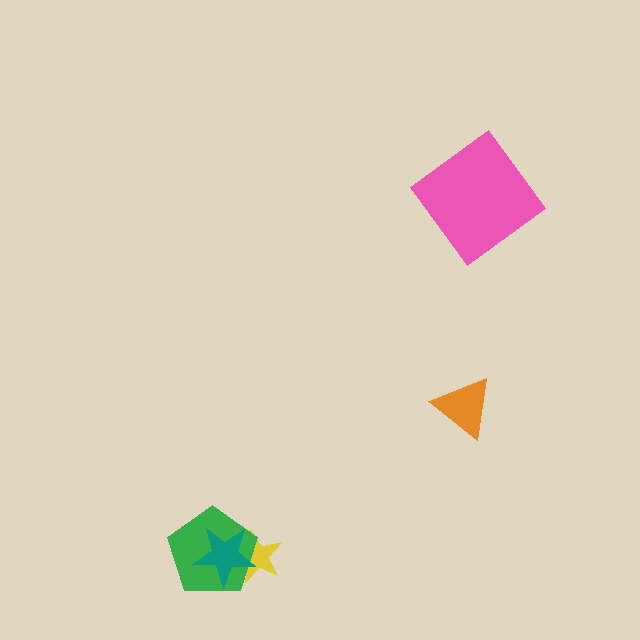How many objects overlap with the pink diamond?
0 objects overlap with the pink diamond.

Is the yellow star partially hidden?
Yes, it is partially covered by another shape.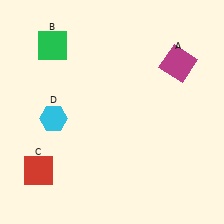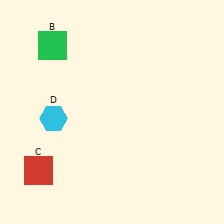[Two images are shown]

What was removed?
The magenta square (A) was removed in Image 2.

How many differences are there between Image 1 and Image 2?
There is 1 difference between the two images.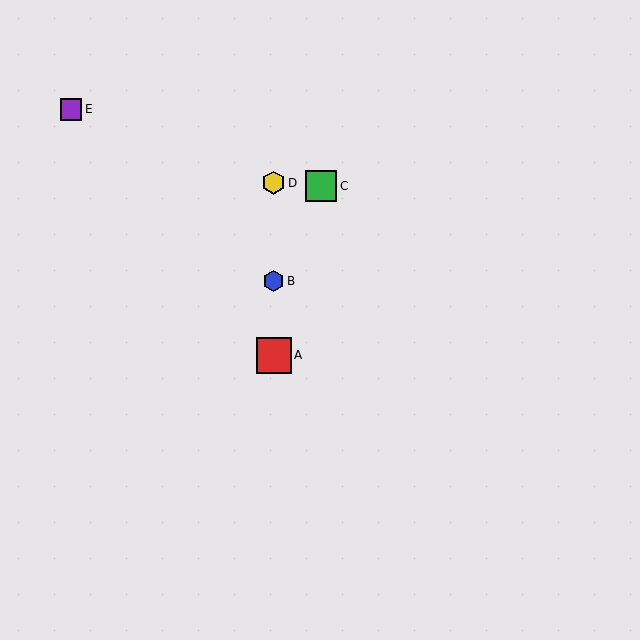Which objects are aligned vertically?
Objects A, B, D are aligned vertically.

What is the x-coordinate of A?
Object A is at x≈274.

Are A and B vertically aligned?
Yes, both are at x≈274.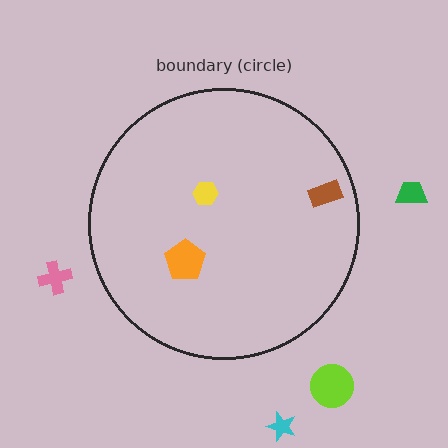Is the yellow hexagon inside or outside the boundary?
Inside.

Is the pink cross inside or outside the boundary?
Outside.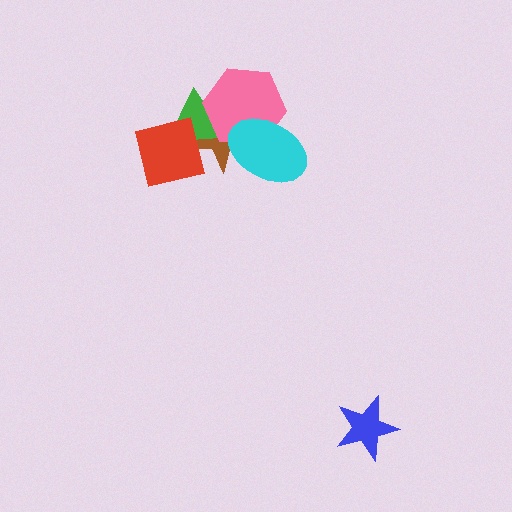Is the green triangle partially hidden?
Yes, it is partially covered by another shape.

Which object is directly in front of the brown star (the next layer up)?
The green triangle is directly in front of the brown star.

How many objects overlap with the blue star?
0 objects overlap with the blue star.